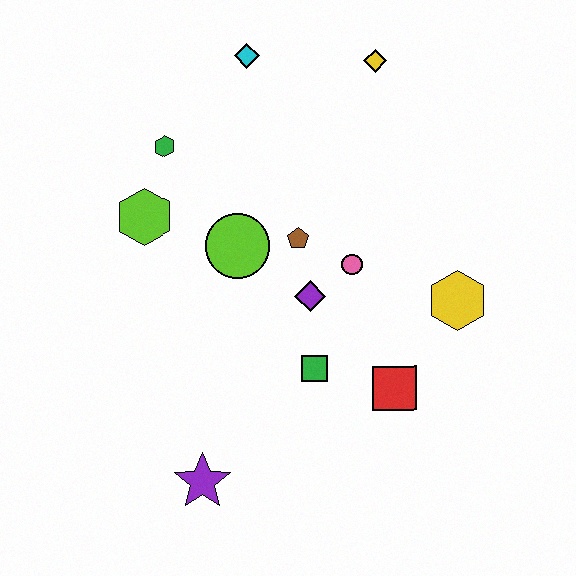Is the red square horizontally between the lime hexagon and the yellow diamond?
No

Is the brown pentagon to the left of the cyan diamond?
No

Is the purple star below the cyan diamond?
Yes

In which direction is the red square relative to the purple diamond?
The red square is below the purple diamond.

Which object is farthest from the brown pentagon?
The purple star is farthest from the brown pentagon.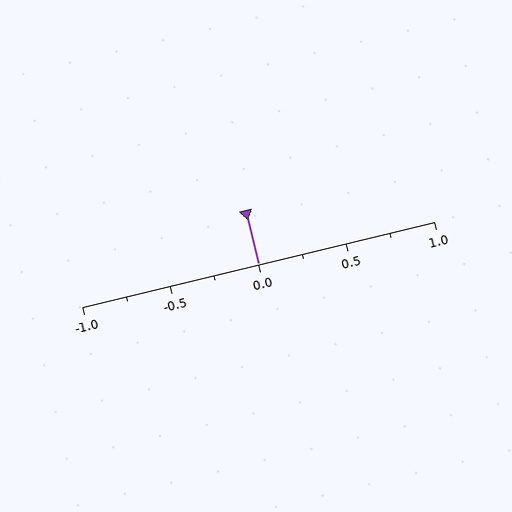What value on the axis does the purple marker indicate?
The marker indicates approximately 0.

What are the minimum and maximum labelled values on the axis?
The axis runs from -1.0 to 1.0.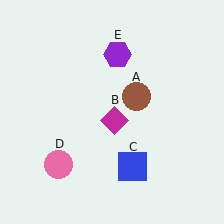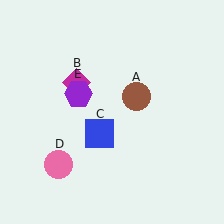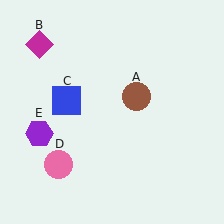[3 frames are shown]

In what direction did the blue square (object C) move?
The blue square (object C) moved up and to the left.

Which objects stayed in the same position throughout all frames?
Brown circle (object A) and pink circle (object D) remained stationary.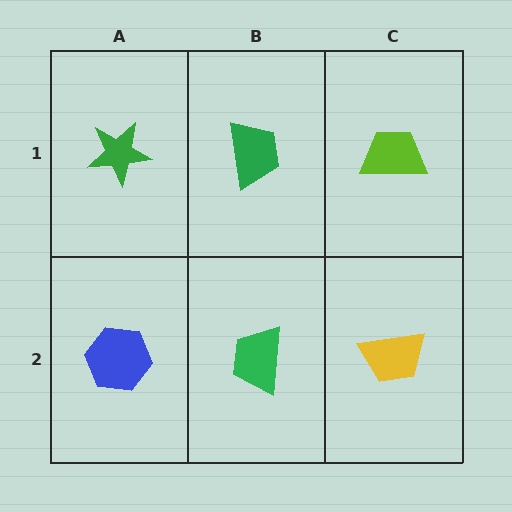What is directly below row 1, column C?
A yellow trapezoid.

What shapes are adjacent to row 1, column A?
A blue hexagon (row 2, column A), a green trapezoid (row 1, column B).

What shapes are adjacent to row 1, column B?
A green trapezoid (row 2, column B), a green star (row 1, column A), a lime trapezoid (row 1, column C).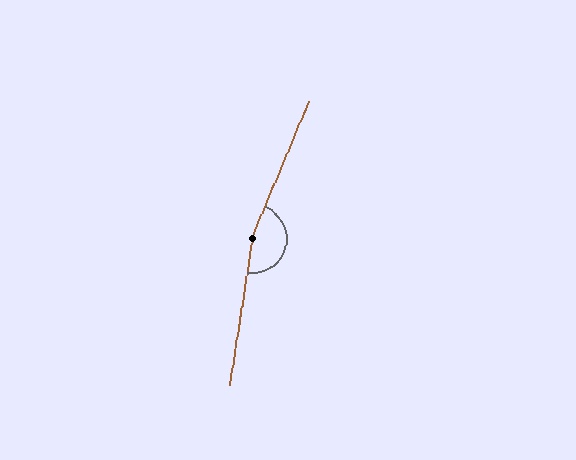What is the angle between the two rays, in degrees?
Approximately 166 degrees.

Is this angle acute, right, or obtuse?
It is obtuse.